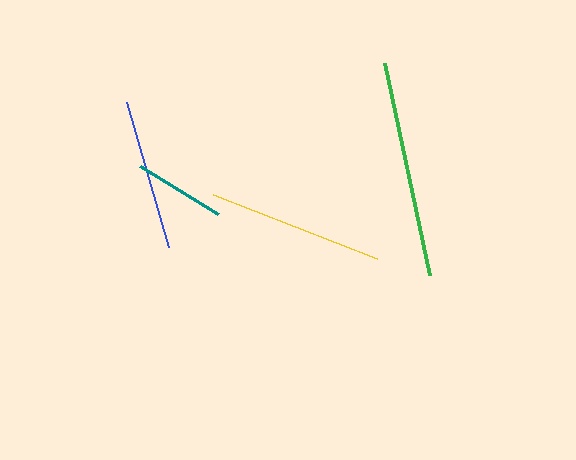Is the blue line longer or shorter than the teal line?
The blue line is longer than the teal line.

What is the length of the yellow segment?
The yellow segment is approximately 176 pixels long.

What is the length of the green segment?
The green segment is approximately 217 pixels long.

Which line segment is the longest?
The green line is the longest at approximately 217 pixels.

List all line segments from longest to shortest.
From longest to shortest: green, yellow, blue, teal.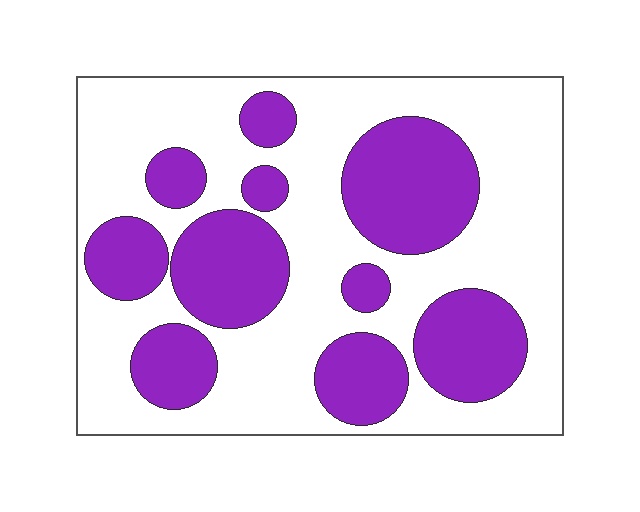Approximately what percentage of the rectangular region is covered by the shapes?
Approximately 35%.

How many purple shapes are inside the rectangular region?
10.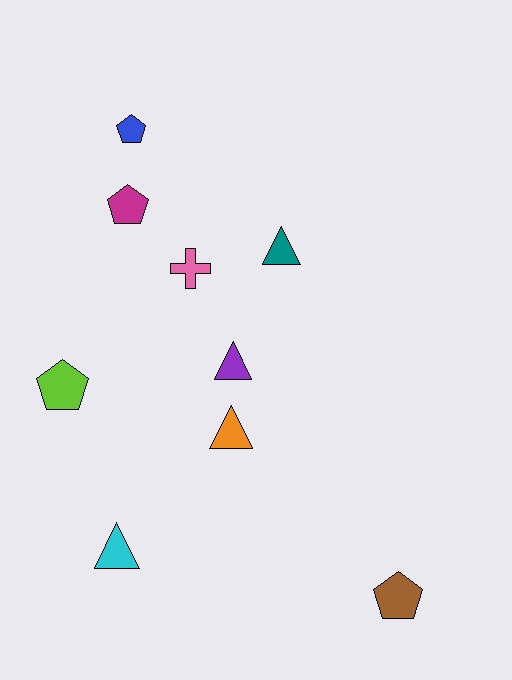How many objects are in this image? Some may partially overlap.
There are 9 objects.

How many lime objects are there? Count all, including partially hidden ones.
There is 1 lime object.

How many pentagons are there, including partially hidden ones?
There are 4 pentagons.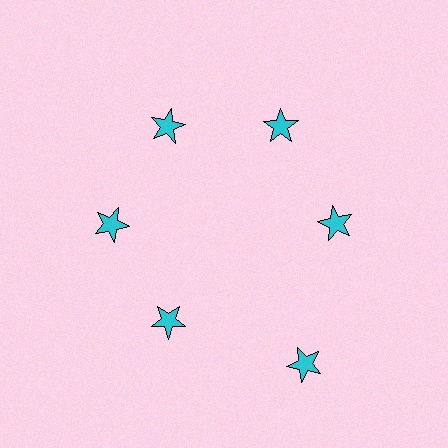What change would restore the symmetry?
The symmetry would be restored by moving it inward, back onto the ring so that all 6 stars sit at equal angles and equal distance from the center.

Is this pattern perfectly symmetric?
No. The 6 cyan stars are arranged in a ring, but one element near the 5 o'clock position is pushed outward from the center, breaking the 6-fold rotational symmetry.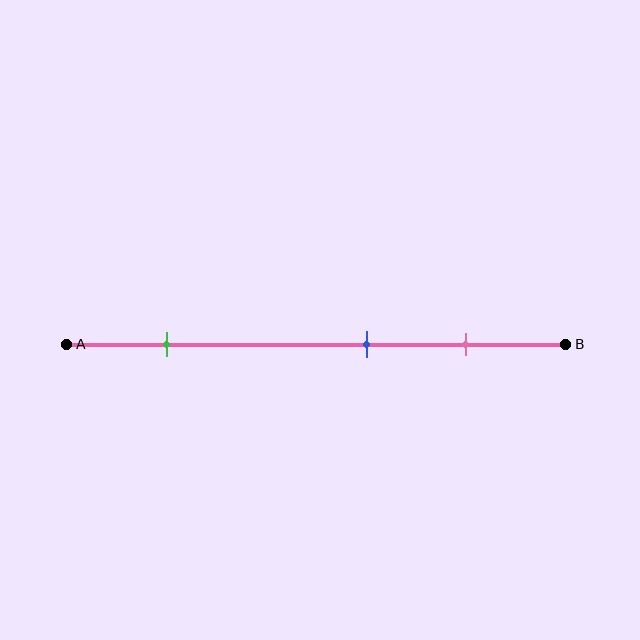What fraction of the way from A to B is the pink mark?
The pink mark is approximately 80% (0.8) of the way from A to B.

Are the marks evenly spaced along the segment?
No, the marks are not evenly spaced.